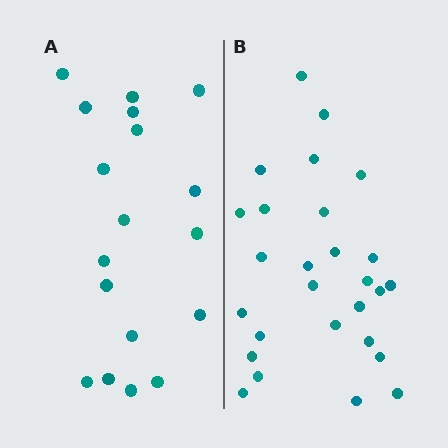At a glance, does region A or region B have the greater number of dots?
Region B (the right region) has more dots.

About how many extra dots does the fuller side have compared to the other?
Region B has roughly 8 or so more dots than region A.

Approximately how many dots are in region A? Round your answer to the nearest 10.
About 20 dots. (The exact count is 18, which rounds to 20.)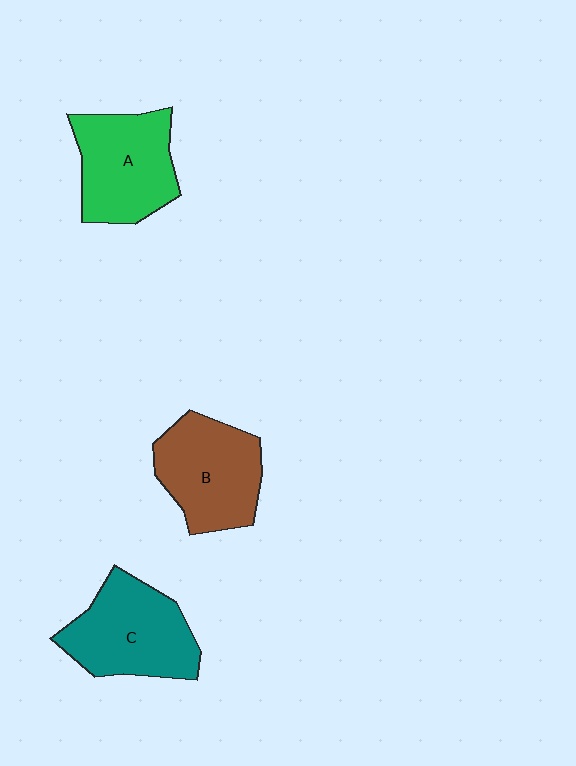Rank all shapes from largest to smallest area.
From largest to smallest: C (teal), A (green), B (brown).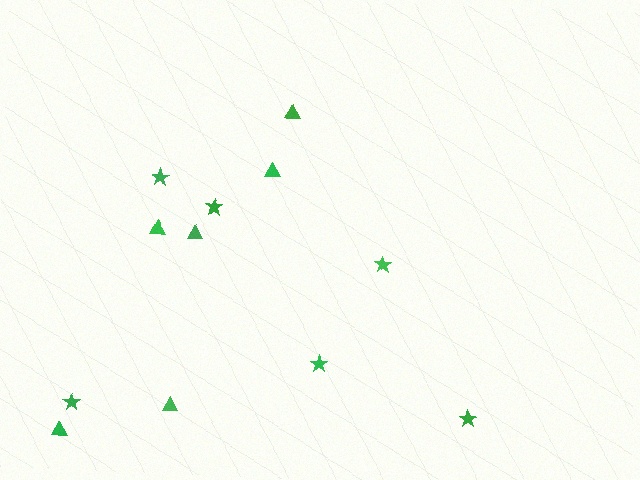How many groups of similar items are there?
There are 2 groups: one group of stars (6) and one group of triangles (6).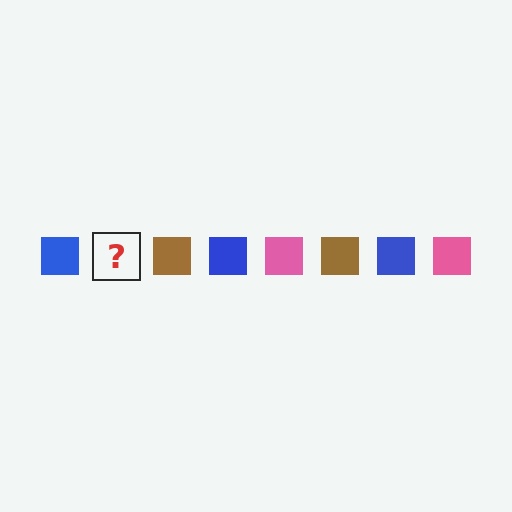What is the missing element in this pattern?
The missing element is a pink square.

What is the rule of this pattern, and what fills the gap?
The rule is that the pattern cycles through blue, pink, brown squares. The gap should be filled with a pink square.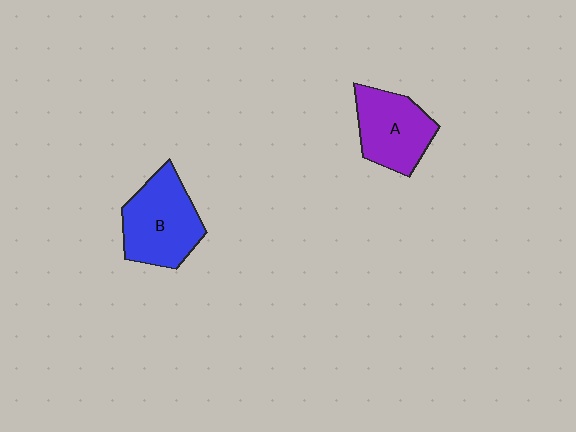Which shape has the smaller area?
Shape A (purple).